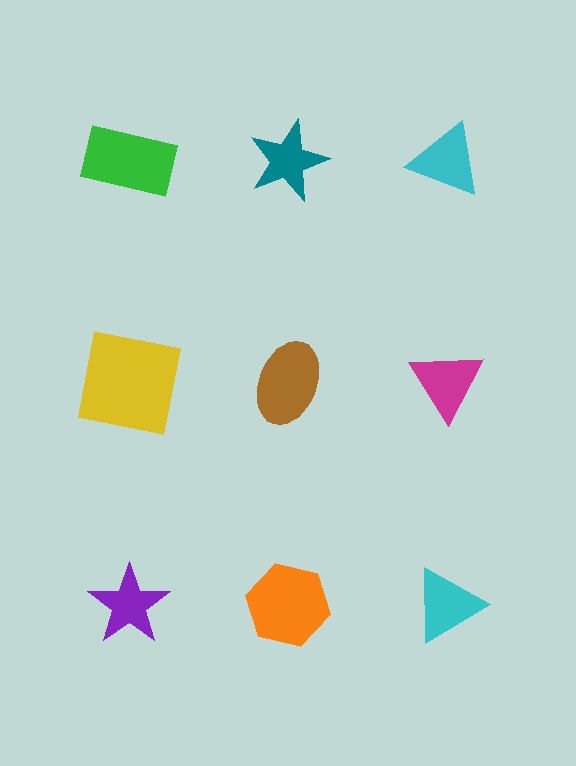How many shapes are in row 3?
3 shapes.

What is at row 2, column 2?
A brown ellipse.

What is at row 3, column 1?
A purple star.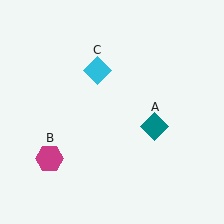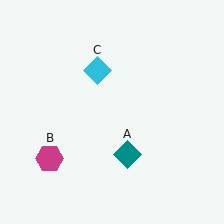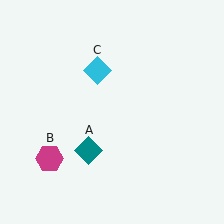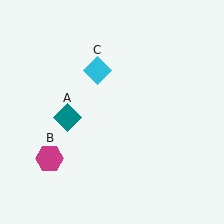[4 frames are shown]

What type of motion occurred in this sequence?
The teal diamond (object A) rotated clockwise around the center of the scene.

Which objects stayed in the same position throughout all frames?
Magenta hexagon (object B) and cyan diamond (object C) remained stationary.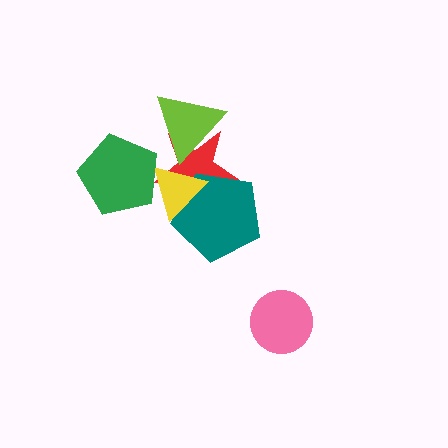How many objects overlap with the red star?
4 objects overlap with the red star.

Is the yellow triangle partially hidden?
Yes, it is partially covered by another shape.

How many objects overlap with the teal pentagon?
2 objects overlap with the teal pentagon.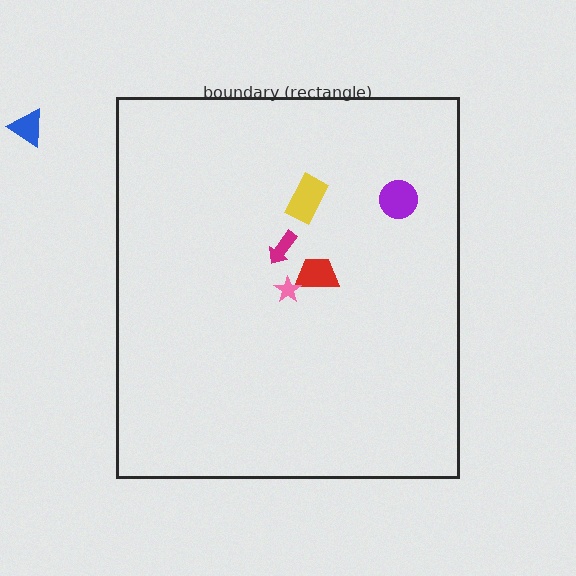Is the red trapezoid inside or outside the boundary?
Inside.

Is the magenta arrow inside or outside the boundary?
Inside.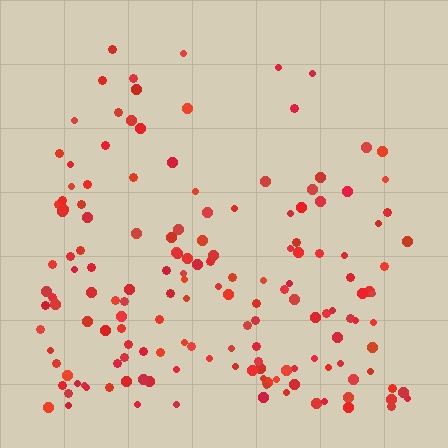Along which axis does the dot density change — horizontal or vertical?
Vertical.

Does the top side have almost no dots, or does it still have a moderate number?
Still a moderate number, just noticeably fewer than the bottom.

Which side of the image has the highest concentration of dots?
The bottom.